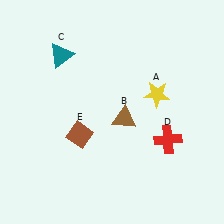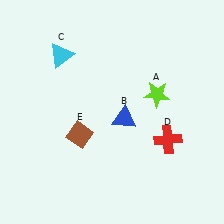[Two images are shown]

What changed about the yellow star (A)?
In Image 1, A is yellow. In Image 2, it changed to lime.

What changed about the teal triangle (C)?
In Image 1, C is teal. In Image 2, it changed to cyan.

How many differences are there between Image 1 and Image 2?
There are 3 differences between the two images.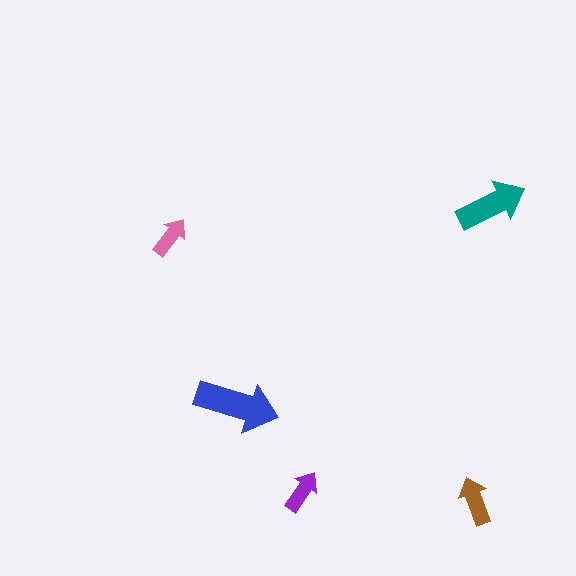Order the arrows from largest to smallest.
the blue one, the teal one, the brown one, the purple one, the pink one.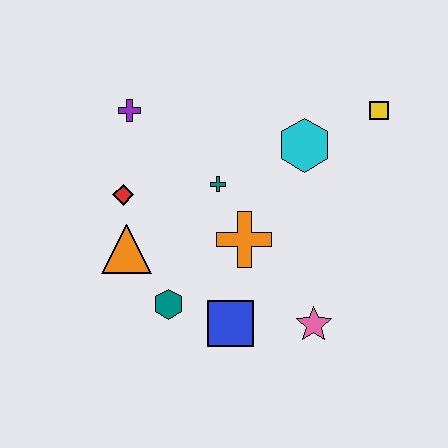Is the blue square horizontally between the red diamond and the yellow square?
Yes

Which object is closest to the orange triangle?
The red diamond is closest to the orange triangle.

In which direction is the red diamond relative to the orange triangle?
The red diamond is above the orange triangle.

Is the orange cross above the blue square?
Yes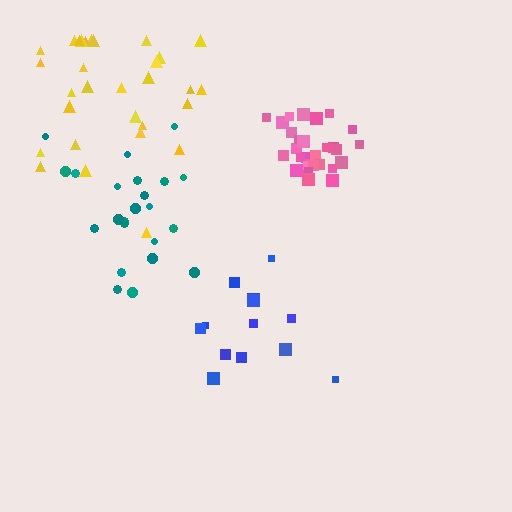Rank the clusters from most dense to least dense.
pink, teal, blue, yellow.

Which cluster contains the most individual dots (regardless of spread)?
Pink (31).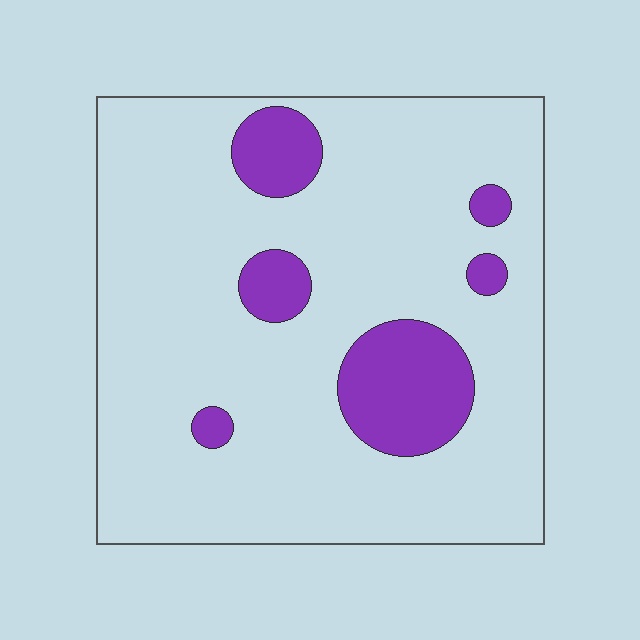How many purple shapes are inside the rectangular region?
6.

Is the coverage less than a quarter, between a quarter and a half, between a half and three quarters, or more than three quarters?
Less than a quarter.